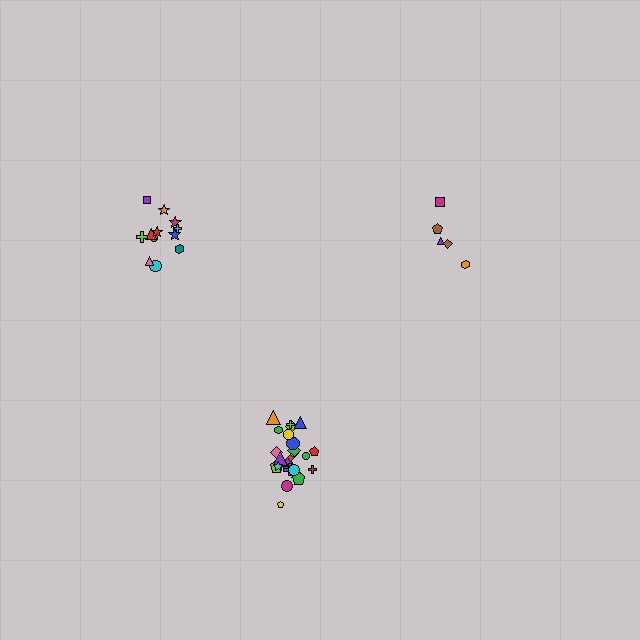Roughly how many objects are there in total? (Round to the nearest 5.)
Roughly 40 objects in total.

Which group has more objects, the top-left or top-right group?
The top-left group.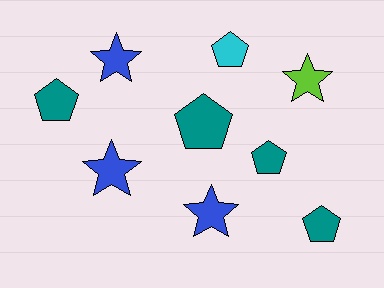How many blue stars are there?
There are 3 blue stars.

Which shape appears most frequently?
Pentagon, with 5 objects.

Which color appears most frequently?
Teal, with 4 objects.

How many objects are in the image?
There are 9 objects.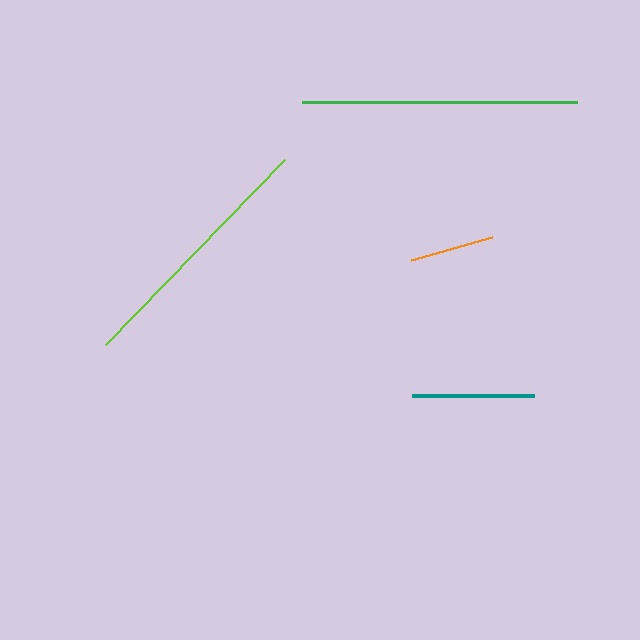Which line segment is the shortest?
The orange line is the shortest at approximately 84 pixels.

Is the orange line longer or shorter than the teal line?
The teal line is longer than the orange line.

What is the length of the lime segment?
The lime segment is approximately 259 pixels long.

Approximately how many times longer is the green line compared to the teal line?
The green line is approximately 2.2 times the length of the teal line.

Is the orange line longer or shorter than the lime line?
The lime line is longer than the orange line.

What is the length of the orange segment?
The orange segment is approximately 84 pixels long.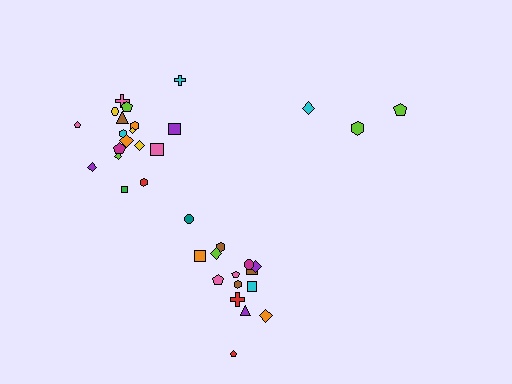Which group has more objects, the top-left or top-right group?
The top-left group.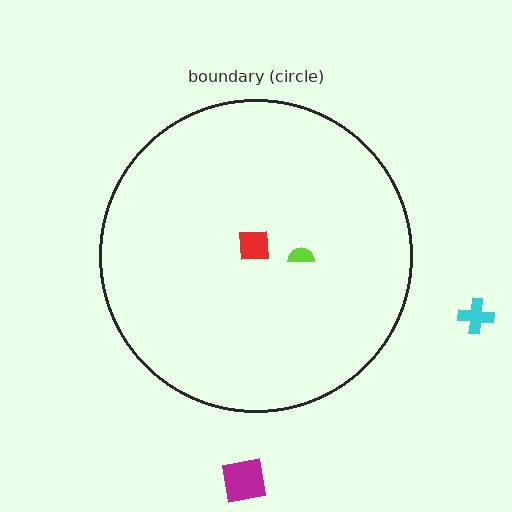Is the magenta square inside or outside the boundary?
Outside.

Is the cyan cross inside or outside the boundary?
Outside.